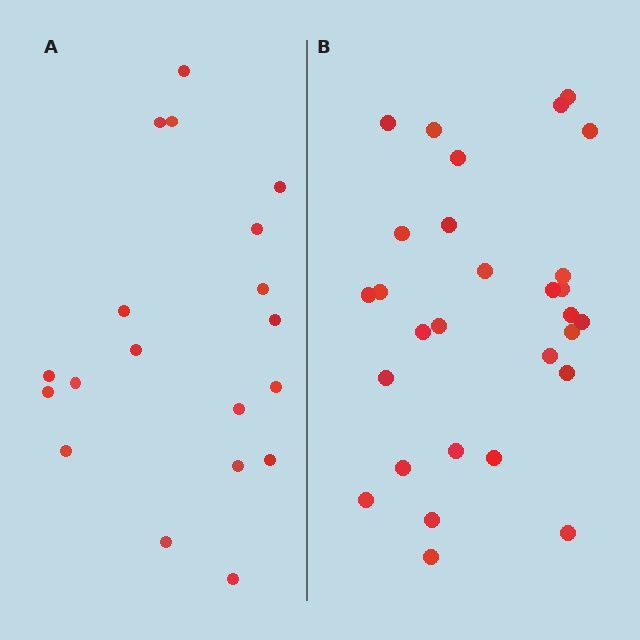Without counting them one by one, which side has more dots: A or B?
Region B (the right region) has more dots.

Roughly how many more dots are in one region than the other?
Region B has roughly 10 or so more dots than region A.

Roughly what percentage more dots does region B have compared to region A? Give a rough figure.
About 55% more.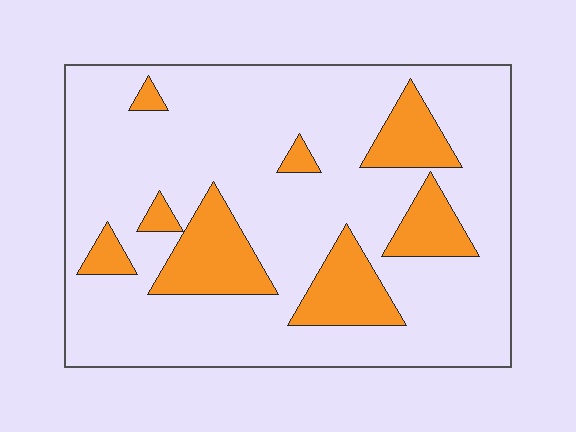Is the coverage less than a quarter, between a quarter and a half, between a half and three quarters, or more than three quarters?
Less than a quarter.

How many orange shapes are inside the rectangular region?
8.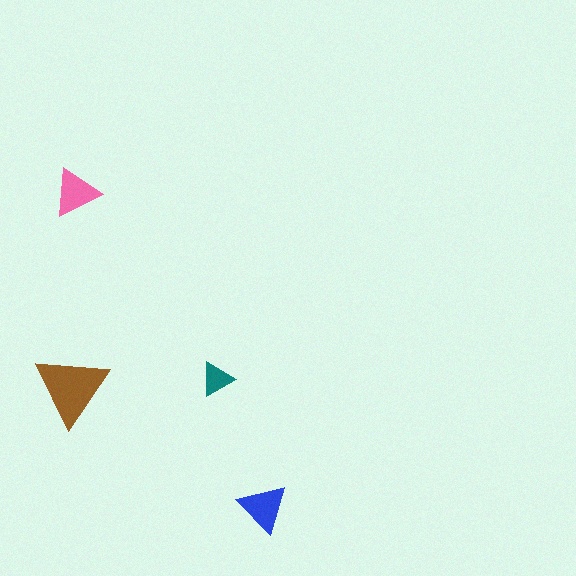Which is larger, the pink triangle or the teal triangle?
The pink one.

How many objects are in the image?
There are 4 objects in the image.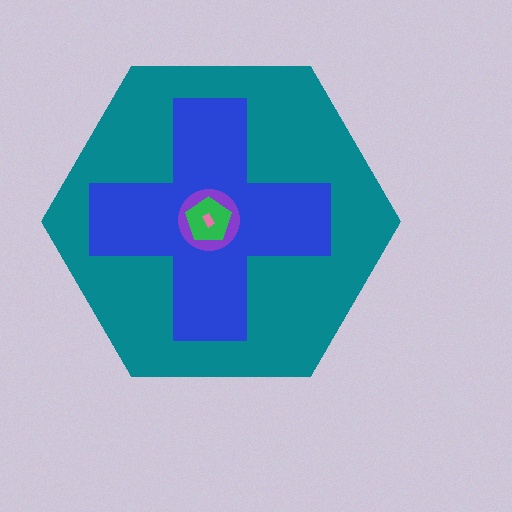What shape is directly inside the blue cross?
The purple circle.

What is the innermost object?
The pink rectangle.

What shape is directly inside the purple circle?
The green pentagon.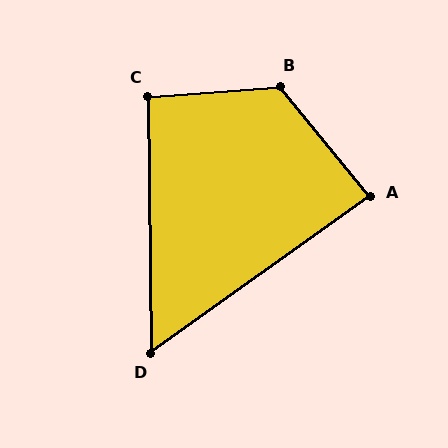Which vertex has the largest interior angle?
B, at approximately 125 degrees.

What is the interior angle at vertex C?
Approximately 94 degrees (approximately right).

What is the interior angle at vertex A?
Approximately 86 degrees (approximately right).